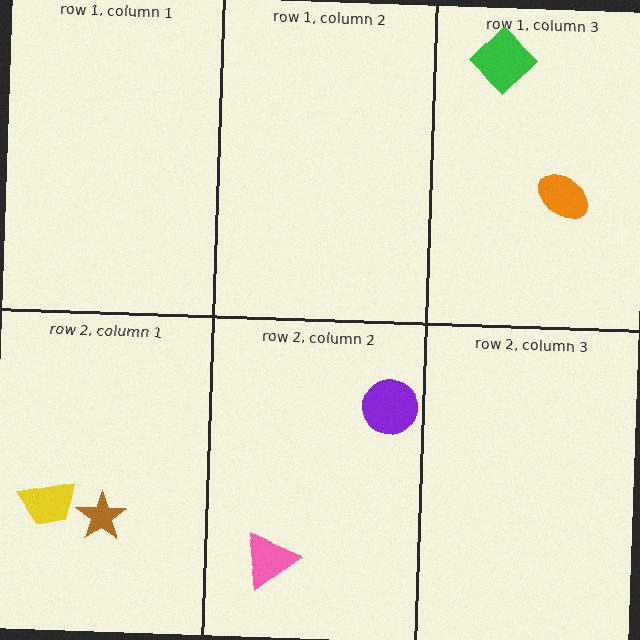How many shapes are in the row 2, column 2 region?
2.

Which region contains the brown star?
The row 2, column 1 region.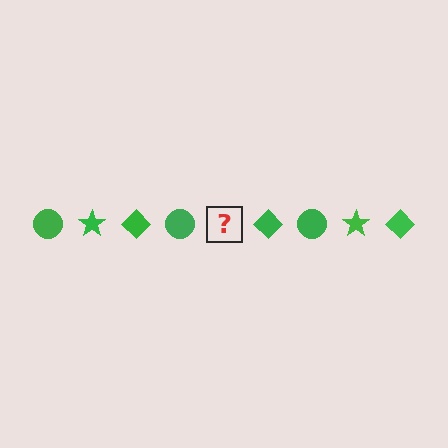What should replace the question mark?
The question mark should be replaced with a green star.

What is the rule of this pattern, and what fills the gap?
The rule is that the pattern cycles through circle, star, diamond shapes in green. The gap should be filled with a green star.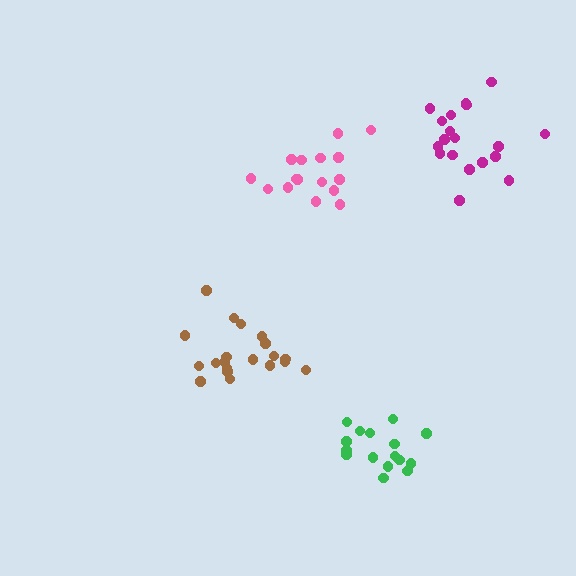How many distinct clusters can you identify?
There are 4 distinct clusters.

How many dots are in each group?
Group 1: 16 dots, Group 2: 19 dots, Group 3: 20 dots, Group 4: 16 dots (71 total).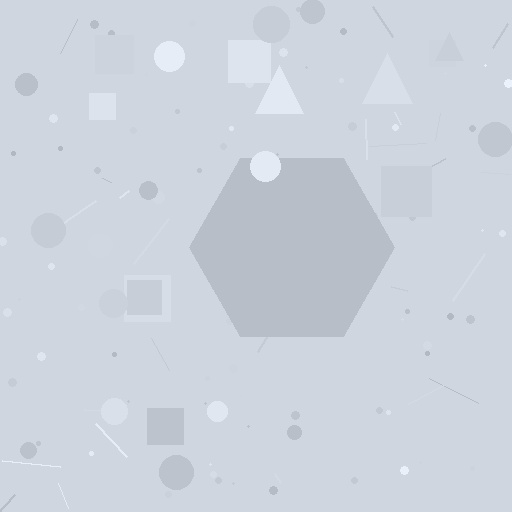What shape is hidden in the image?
A hexagon is hidden in the image.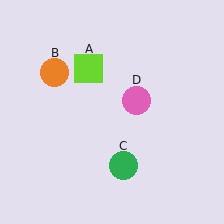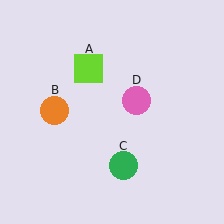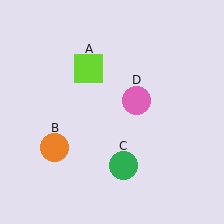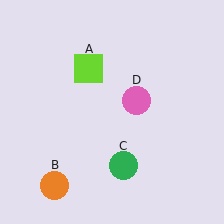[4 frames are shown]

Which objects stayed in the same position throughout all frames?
Lime square (object A) and green circle (object C) and pink circle (object D) remained stationary.